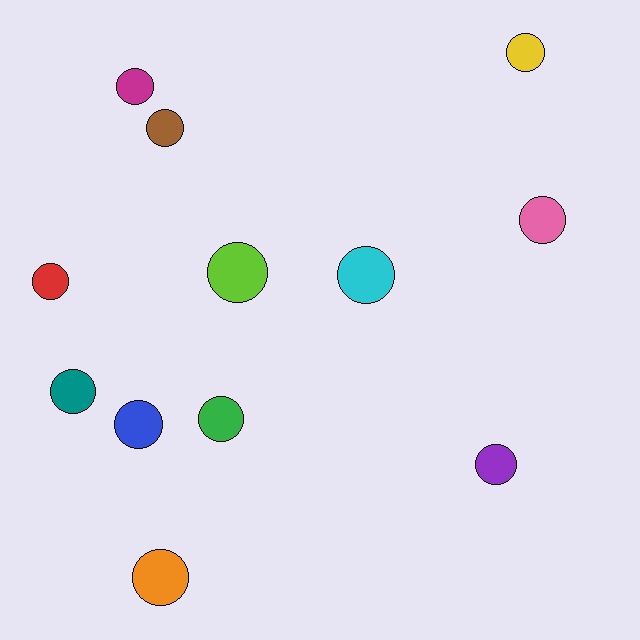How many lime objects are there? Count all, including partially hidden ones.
There is 1 lime object.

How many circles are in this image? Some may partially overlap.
There are 12 circles.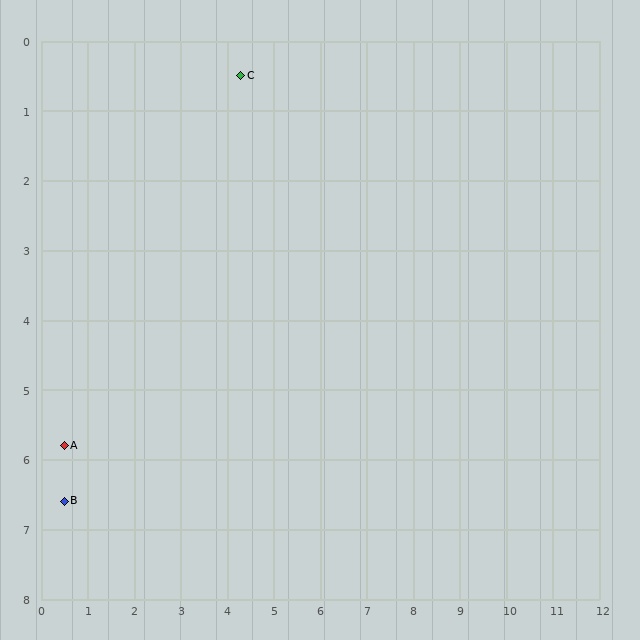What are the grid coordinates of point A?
Point A is at approximately (0.5, 5.8).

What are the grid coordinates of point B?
Point B is at approximately (0.5, 6.6).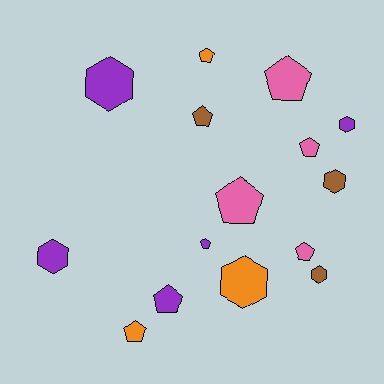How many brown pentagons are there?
There is 1 brown pentagon.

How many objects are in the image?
There are 15 objects.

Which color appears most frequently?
Purple, with 5 objects.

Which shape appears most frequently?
Pentagon, with 9 objects.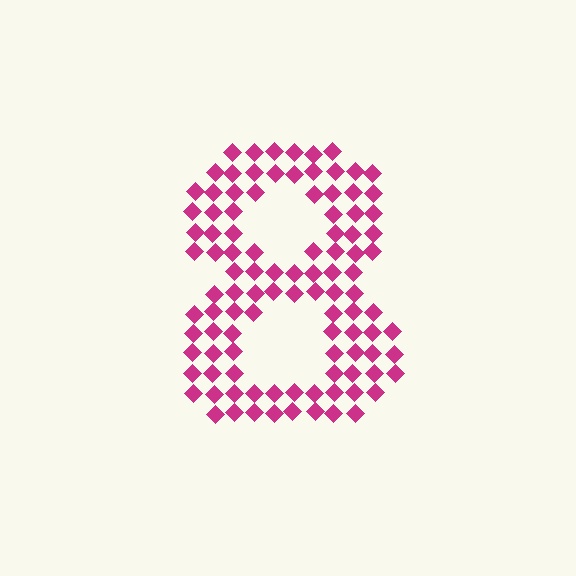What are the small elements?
The small elements are diamonds.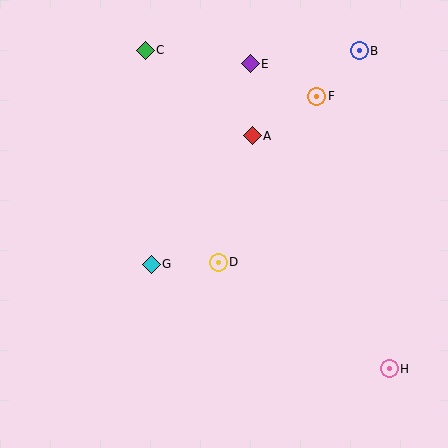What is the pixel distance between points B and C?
The distance between B and C is 214 pixels.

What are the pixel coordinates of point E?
Point E is at (250, 64).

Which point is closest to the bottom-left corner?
Point G is closest to the bottom-left corner.